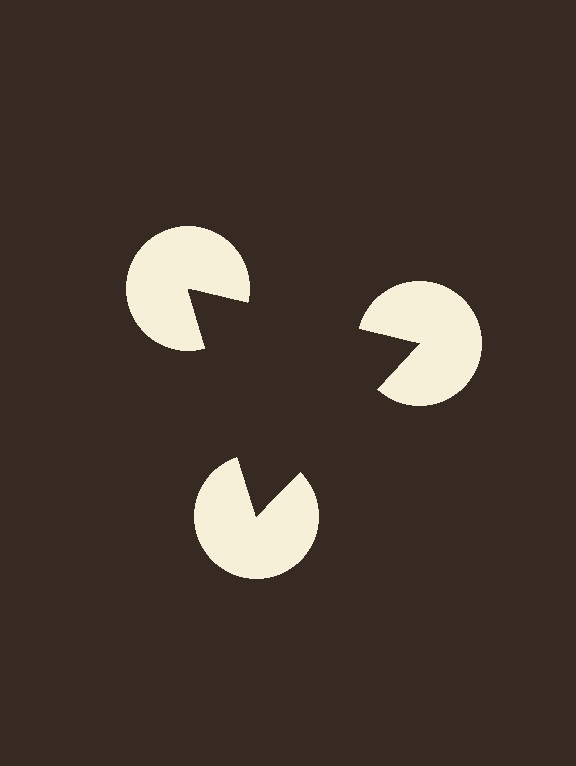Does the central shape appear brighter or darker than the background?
It typically appears slightly darker than the background, even though no actual brightness change is drawn.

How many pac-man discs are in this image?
There are 3 — one at each vertex of the illusory triangle.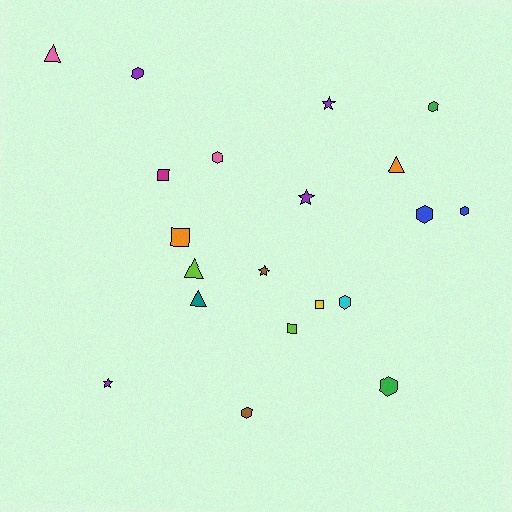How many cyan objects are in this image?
There is 1 cyan object.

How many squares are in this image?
There are 4 squares.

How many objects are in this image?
There are 20 objects.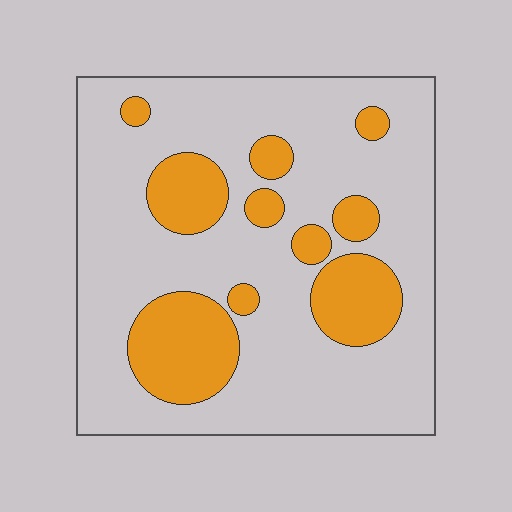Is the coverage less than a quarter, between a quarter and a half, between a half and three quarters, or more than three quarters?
Less than a quarter.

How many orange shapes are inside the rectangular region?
10.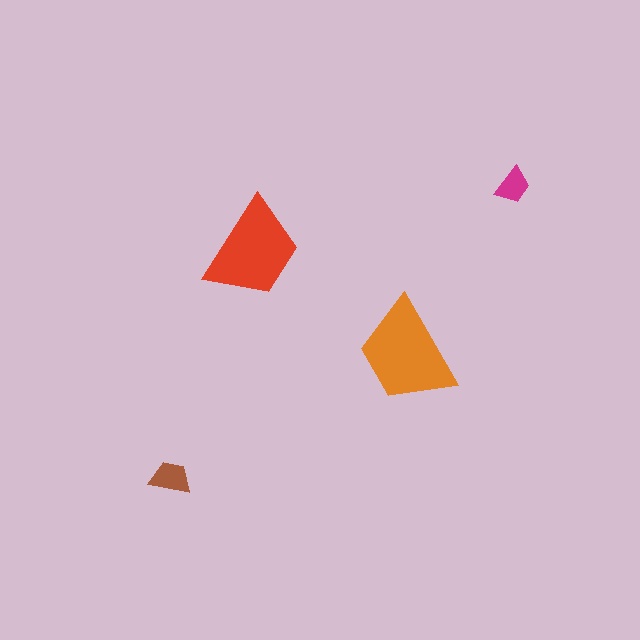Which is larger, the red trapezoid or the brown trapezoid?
The red one.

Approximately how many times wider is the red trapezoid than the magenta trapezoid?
About 2.5 times wider.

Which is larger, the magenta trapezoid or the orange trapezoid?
The orange one.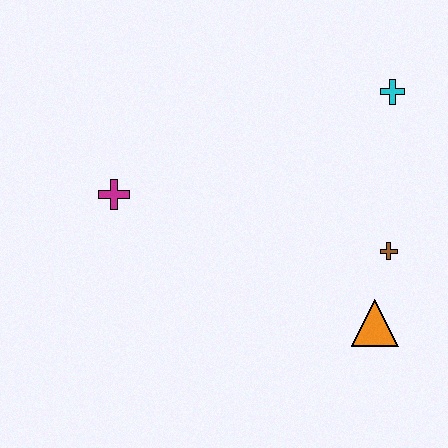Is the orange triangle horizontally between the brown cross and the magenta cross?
Yes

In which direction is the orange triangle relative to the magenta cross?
The orange triangle is to the right of the magenta cross.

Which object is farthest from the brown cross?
The magenta cross is farthest from the brown cross.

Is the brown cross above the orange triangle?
Yes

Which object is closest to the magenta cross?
The brown cross is closest to the magenta cross.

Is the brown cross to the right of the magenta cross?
Yes